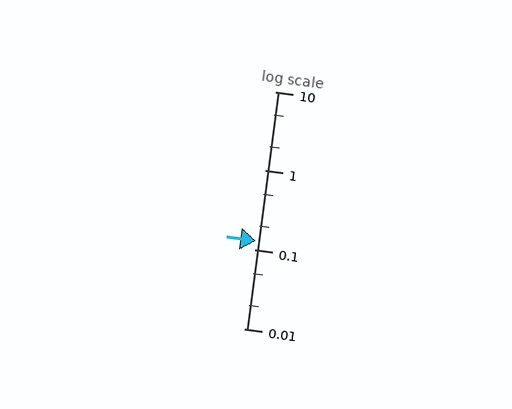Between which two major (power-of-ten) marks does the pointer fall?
The pointer is between 0.1 and 1.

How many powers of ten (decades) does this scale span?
The scale spans 3 decades, from 0.01 to 10.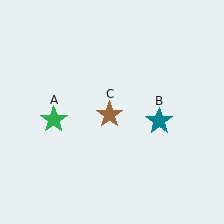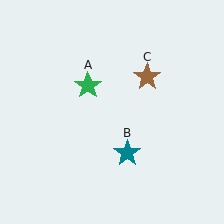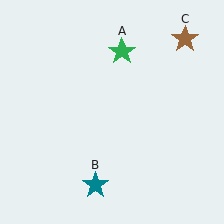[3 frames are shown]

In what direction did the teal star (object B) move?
The teal star (object B) moved down and to the left.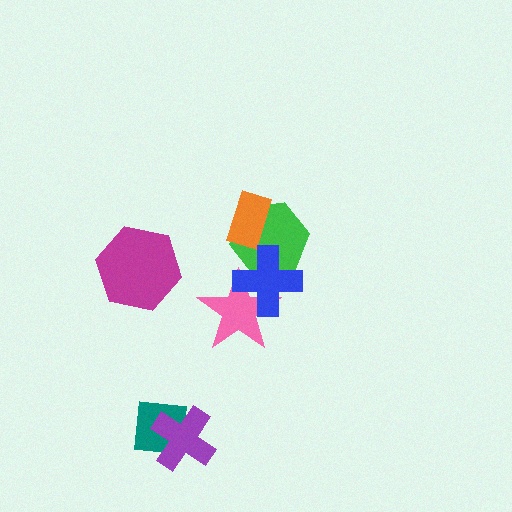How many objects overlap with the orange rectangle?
1 object overlaps with the orange rectangle.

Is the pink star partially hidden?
Yes, it is partially covered by another shape.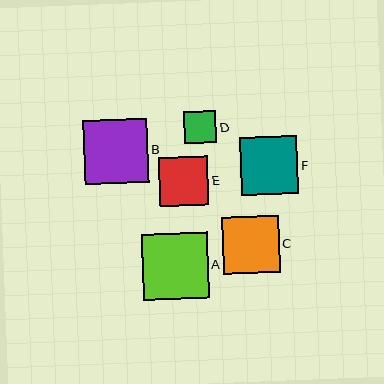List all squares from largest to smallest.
From largest to smallest: A, B, F, C, E, D.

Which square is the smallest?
Square D is the smallest with a size of approximately 32 pixels.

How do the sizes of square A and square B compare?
Square A and square B are approximately the same size.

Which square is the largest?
Square A is the largest with a size of approximately 66 pixels.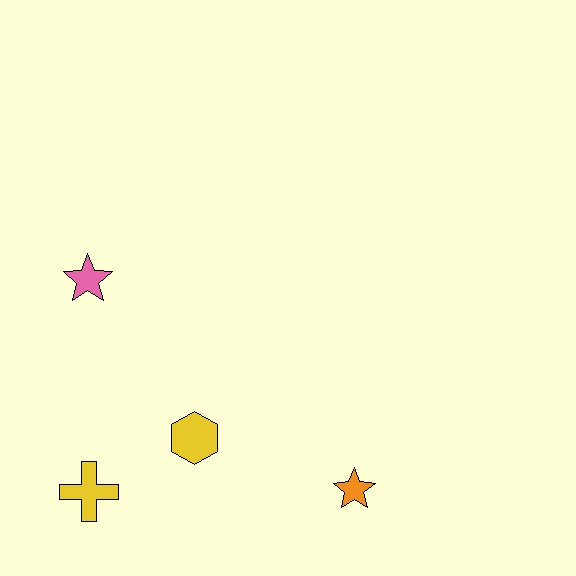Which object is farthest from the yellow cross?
The orange star is farthest from the yellow cross.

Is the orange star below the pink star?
Yes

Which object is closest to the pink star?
The yellow hexagon is closest to the pink star.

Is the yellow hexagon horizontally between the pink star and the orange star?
Yes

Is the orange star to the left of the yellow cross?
No